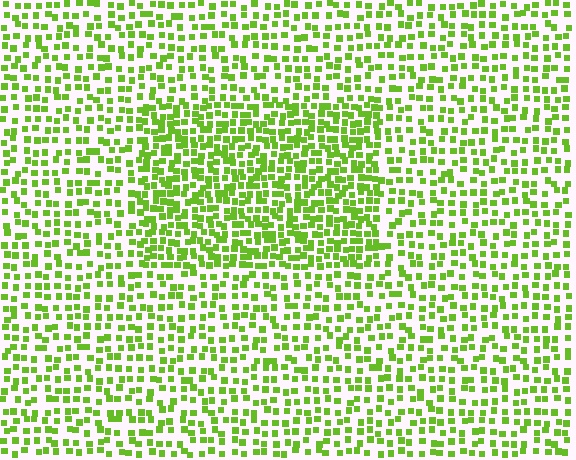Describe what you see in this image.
The image contains small lime elements arranged at two different densities. A rectangle-shaped region is visible where the elements are more densely packed than the surrounding area.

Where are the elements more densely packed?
The elements are more densely packed inside the rectangle boundary.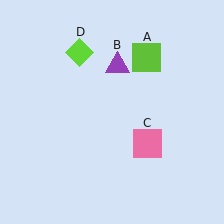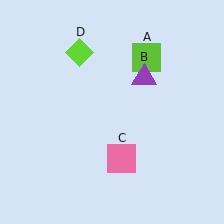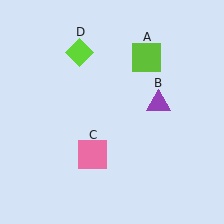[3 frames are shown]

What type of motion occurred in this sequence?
The purple triangle (object B), pink square (object C) rotated clockwise around the center of the scene.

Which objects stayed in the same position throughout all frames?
Lime square (object A) and lime diamond (object D) remained stationary.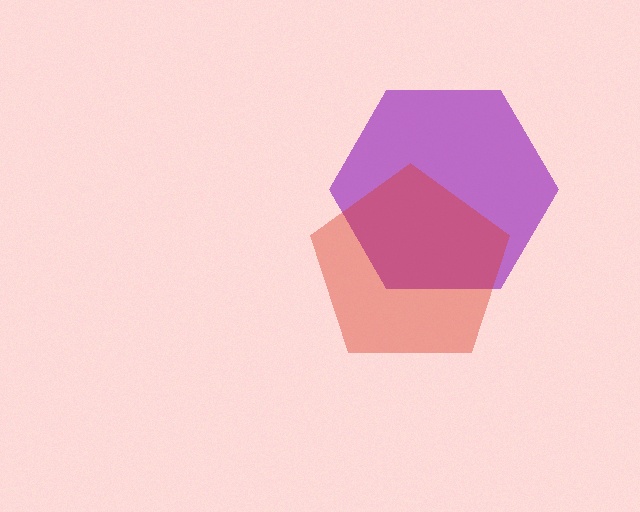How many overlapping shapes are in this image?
There are 2 overlapping shapes in the image.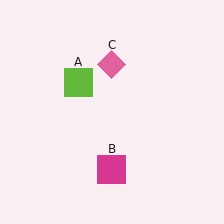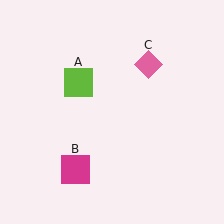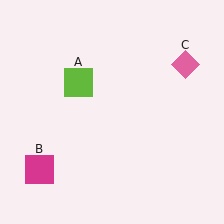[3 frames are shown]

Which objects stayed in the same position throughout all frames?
Lime square (object A) remained stationary.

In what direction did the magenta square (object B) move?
The magenta square (object B) moved left.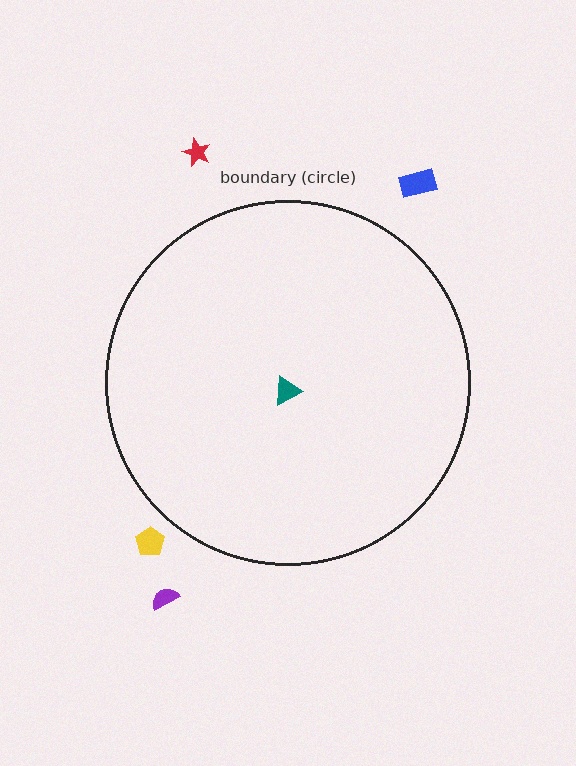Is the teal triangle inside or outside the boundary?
Inside.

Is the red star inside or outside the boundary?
Outside.